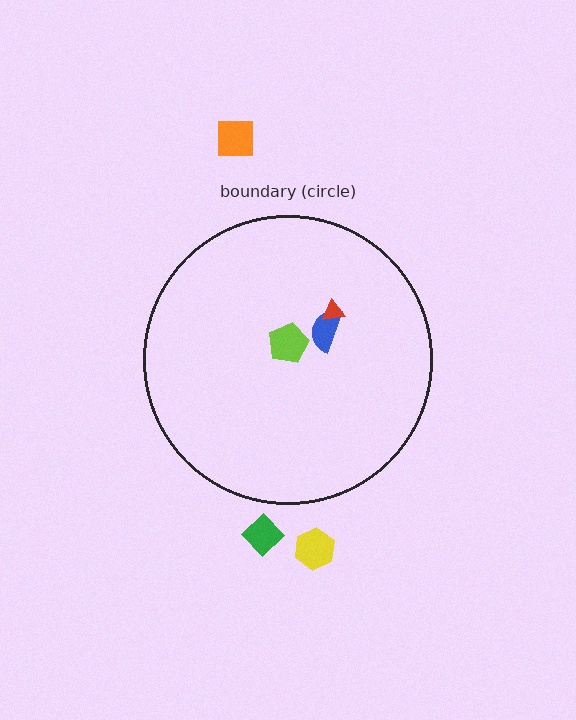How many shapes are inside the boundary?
3 inside, 3 outside.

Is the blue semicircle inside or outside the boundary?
Inside.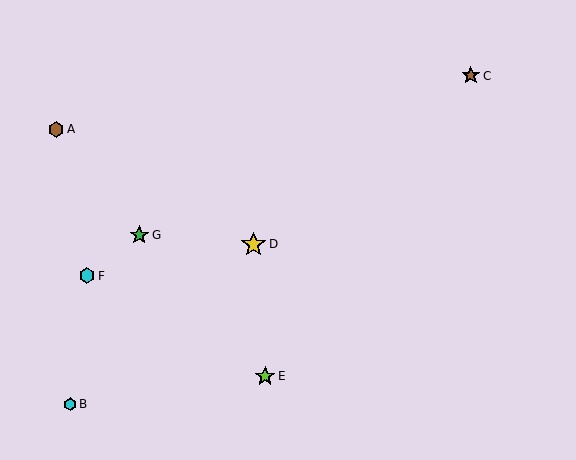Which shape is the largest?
The yellow star (labeled D) is the largest.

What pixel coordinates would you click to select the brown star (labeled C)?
Click at (471, 76) to select the brown star C.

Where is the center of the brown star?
The center of the brown star is at (471, 76).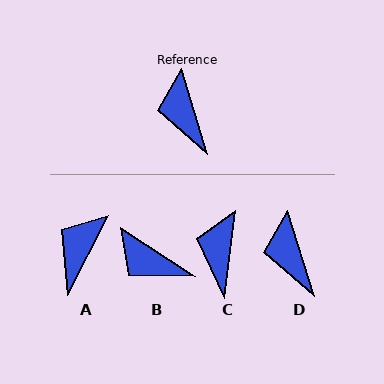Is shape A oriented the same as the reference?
No, it is off by about 44 degrees.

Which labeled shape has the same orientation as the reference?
D.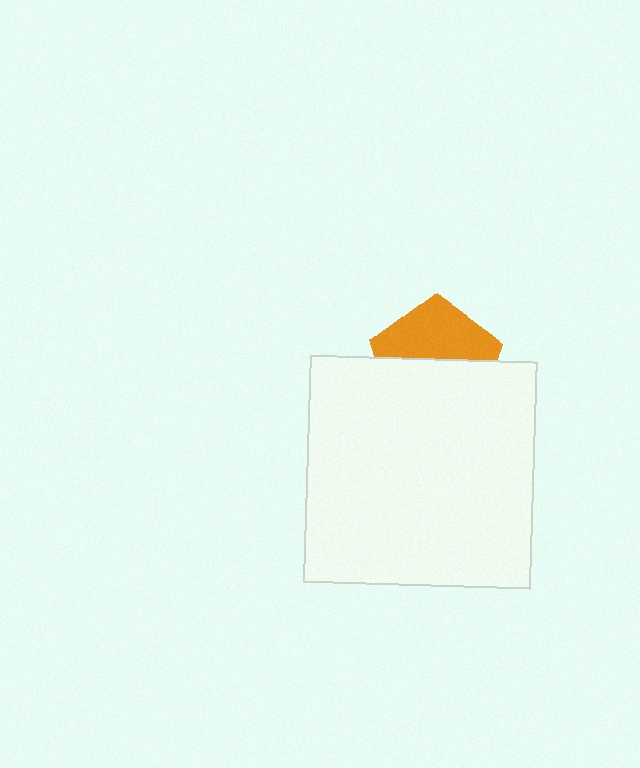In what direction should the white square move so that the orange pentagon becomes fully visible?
The white square should move down. That is the shortest direction to clear the overlap and leave the orange pentagon fully visible.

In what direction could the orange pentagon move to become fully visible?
The orange pentagon could move up. That would shift it out from behind the white square entirely.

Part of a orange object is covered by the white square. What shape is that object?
It is a pentagon.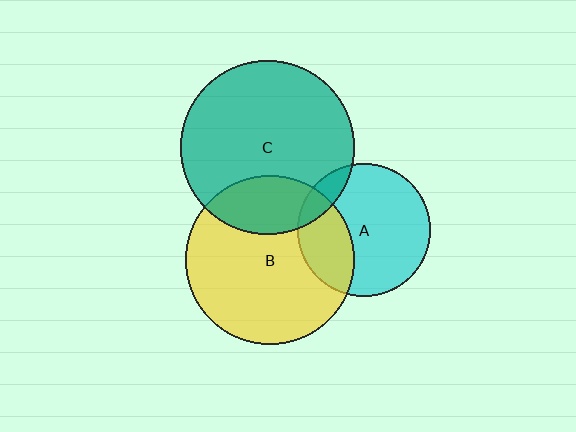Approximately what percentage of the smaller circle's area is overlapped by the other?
Approximately 25%.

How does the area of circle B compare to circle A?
Approximately 1.6 times.